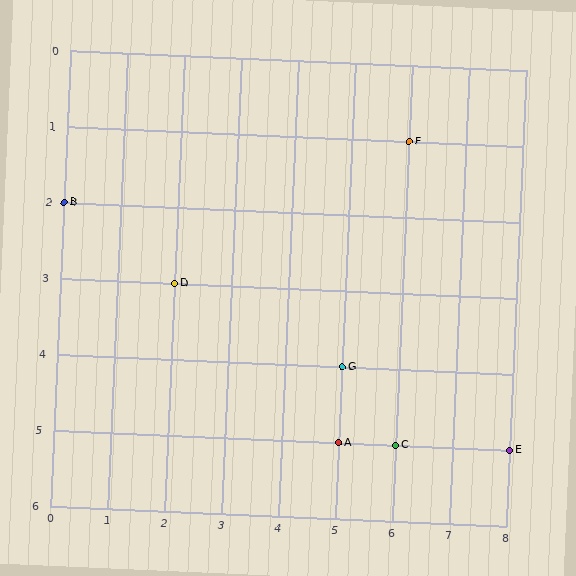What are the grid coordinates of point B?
Point B is at grid coordinates (0, 2).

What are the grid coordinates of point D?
Point D is at grid coordinates (2, 3).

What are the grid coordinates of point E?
Point E is at grid coordinates (8, 5).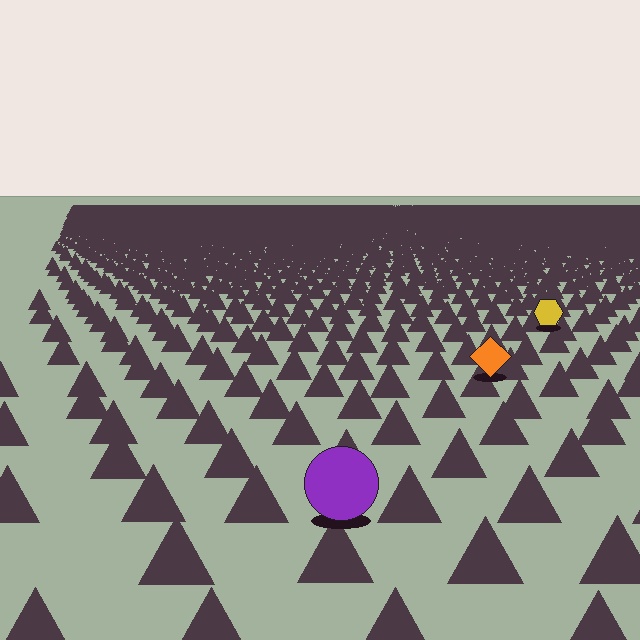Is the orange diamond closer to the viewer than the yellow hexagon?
Yes. The orange diamond is closer — you can tell from the texture gradient: the ground texture is coarser near it.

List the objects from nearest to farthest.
From nearest to farthest: the purple circle, the orange diamond, the yellow hexagon.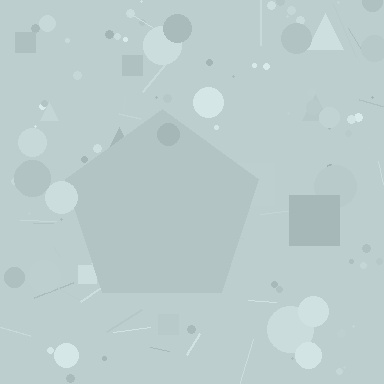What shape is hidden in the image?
A pentagon is hidden in the image.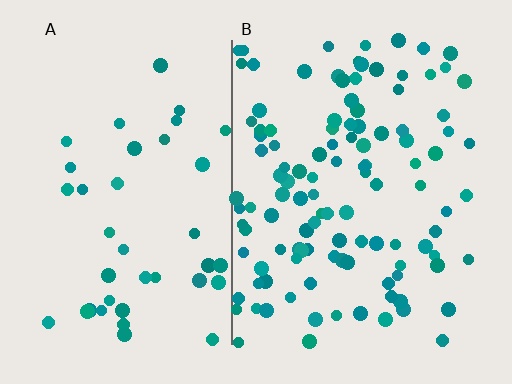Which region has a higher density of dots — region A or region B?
B (the right).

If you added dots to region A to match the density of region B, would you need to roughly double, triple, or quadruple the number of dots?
Approximately triple.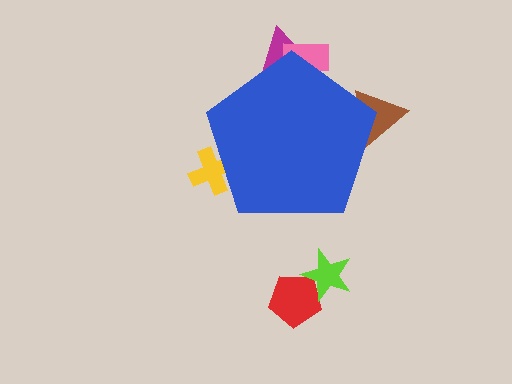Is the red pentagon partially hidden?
No, the red pentagon is fully visible.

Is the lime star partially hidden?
No, the lime star is fully visible.